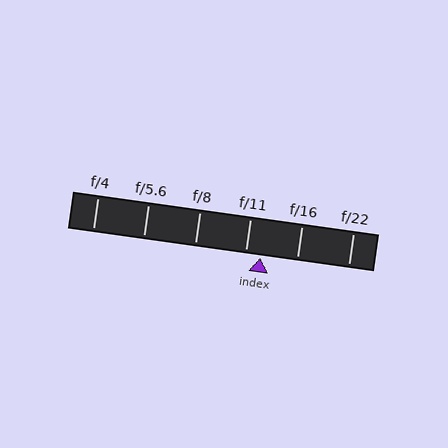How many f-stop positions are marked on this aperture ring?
There are 6 f-stop positions marked.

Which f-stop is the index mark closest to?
The index mark is closest to f/11.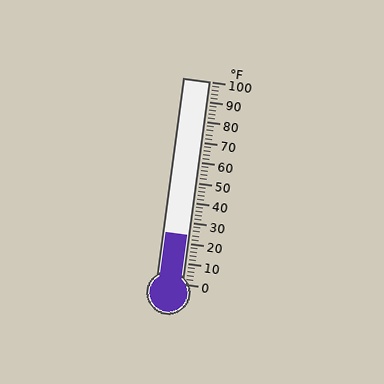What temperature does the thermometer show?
The thermometer shows approximately 24°F.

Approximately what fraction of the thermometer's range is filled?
The thermometer is filled to approximately 25% of its range.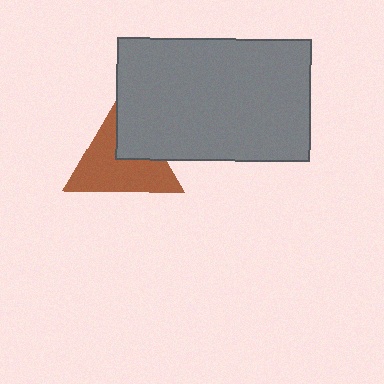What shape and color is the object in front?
The object in front is a gray rectangle.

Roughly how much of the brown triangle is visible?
Most of it is visible (roughly 67%).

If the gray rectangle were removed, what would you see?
You would see the complete brown triangle.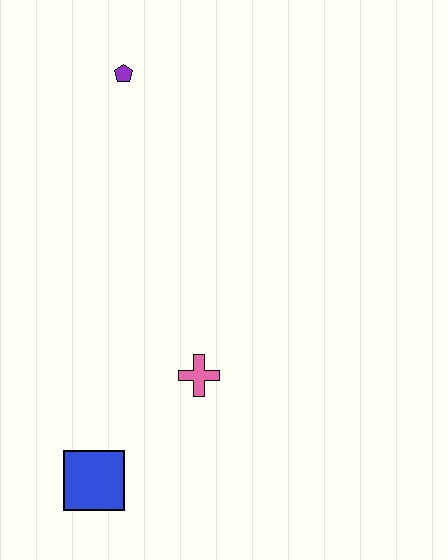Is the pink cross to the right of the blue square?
Yes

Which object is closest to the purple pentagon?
The pink cross is closest to the purple pentagon.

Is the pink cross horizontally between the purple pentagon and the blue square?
No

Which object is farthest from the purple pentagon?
The blue square is farthest from the purple pentagon.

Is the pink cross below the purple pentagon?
Yes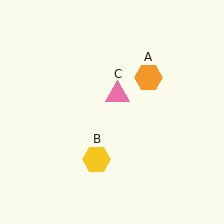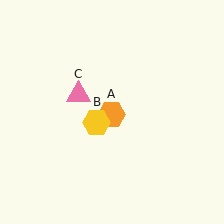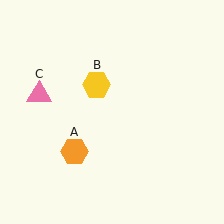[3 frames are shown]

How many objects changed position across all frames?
3 objects changed position: orange hexagon (object A), yellow hexagon (object B), pink triangle (object C).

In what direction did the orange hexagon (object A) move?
The orange hexagon (object A) moved down and to the left.